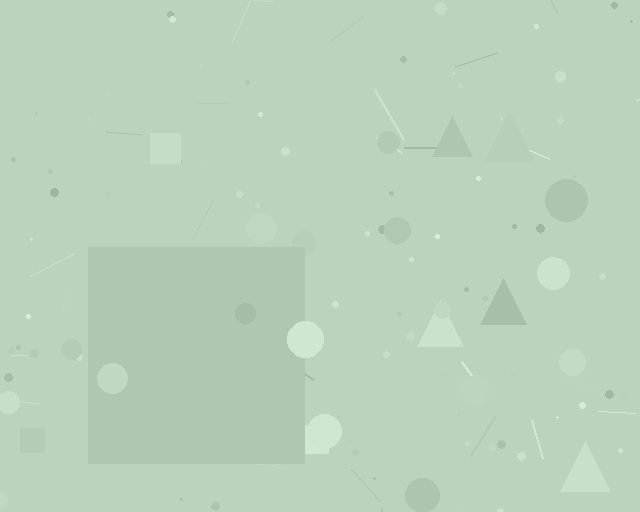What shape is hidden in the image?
A square is hidden in the image.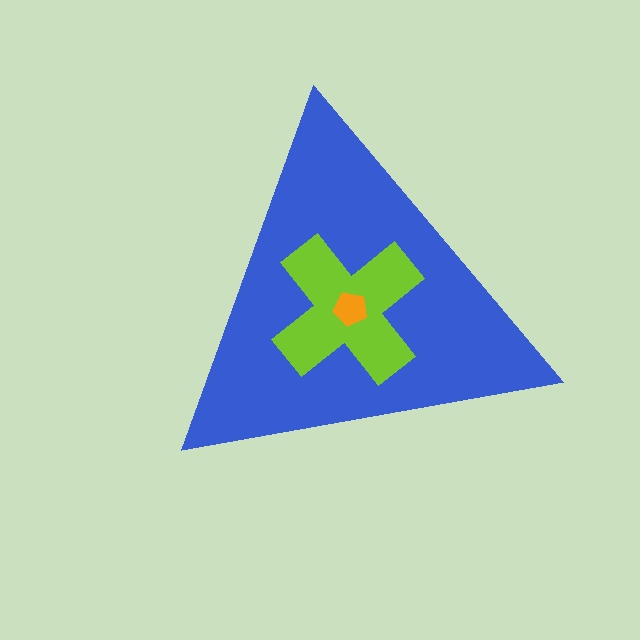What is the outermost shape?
The blue triangle.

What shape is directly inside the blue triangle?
The lime cross.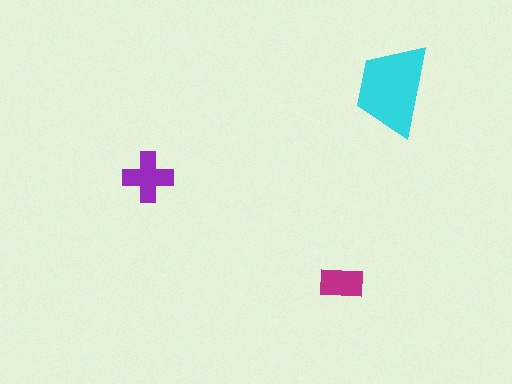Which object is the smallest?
The magenta rectangle.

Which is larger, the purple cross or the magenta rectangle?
The purple cross.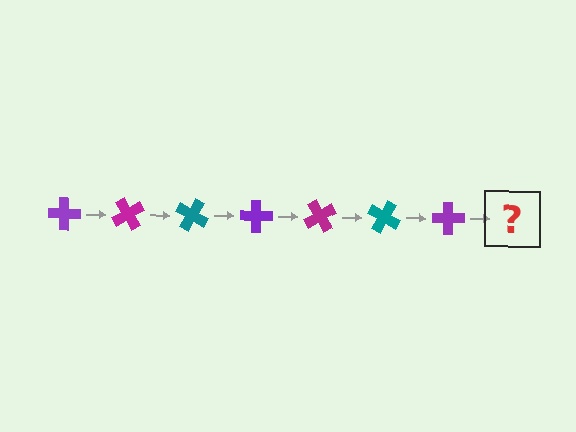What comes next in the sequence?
The next element should be a magenta cross, rotated 420 degrees from the start.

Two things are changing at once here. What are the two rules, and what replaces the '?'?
The two rules are that it rotates 60 degrees each step and the color cycles through purple, magenta, and teal. The '?' should be a magenta cross, rotated 420 degrees from the start.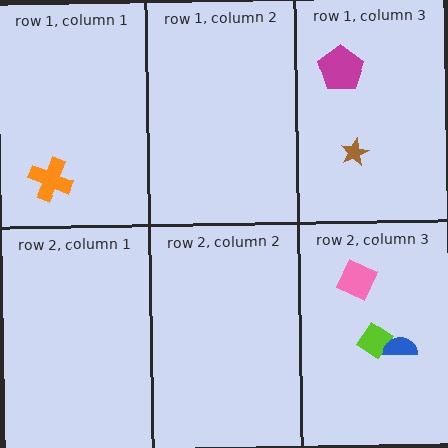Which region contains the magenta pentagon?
The row 1, column 3 region.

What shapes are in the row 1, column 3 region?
The brown star, the magenta pentagon.